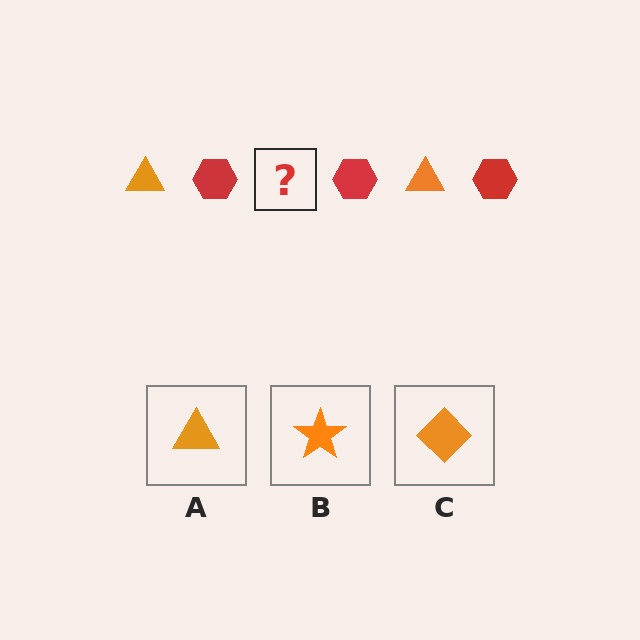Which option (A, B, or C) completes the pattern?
A.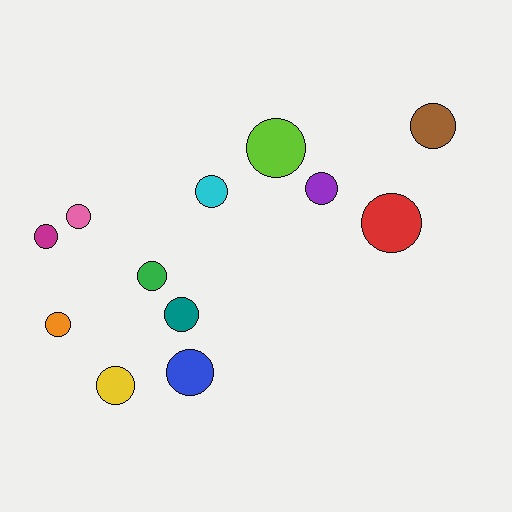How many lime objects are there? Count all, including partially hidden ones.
There is 1 lime object.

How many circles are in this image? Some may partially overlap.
There are 12 circles.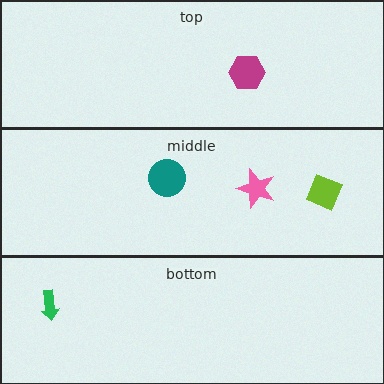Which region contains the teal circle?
The middle region.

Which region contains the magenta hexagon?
The top region.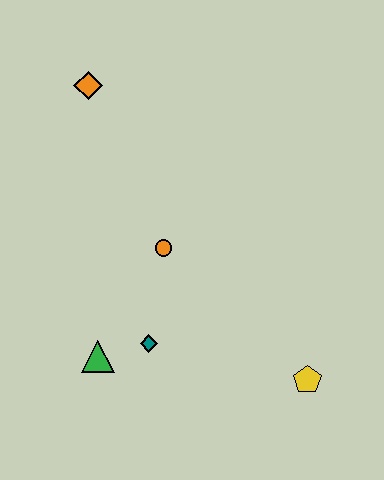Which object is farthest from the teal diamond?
The orange diamond is farthest from the teal diamond.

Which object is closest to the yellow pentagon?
The teal diamond is closest to the yellow pentagon.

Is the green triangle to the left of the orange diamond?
No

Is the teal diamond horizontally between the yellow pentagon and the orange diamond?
Yes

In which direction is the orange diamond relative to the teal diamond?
The orange diamond is above the teal diamond.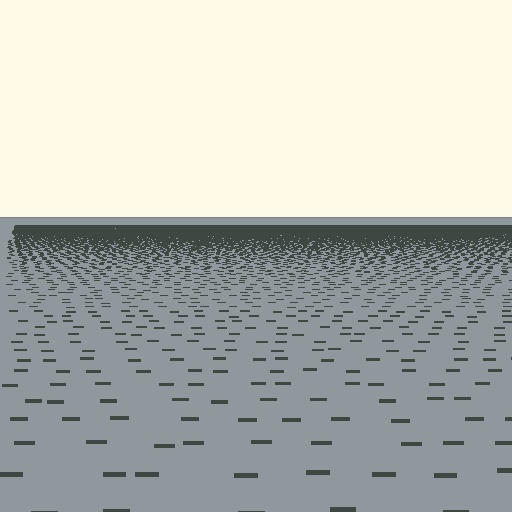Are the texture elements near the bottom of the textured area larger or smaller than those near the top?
Larger. Near the bottom, elements are closer to the viewer and appear at a bigger on-screen size.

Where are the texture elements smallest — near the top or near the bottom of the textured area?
Near the top.